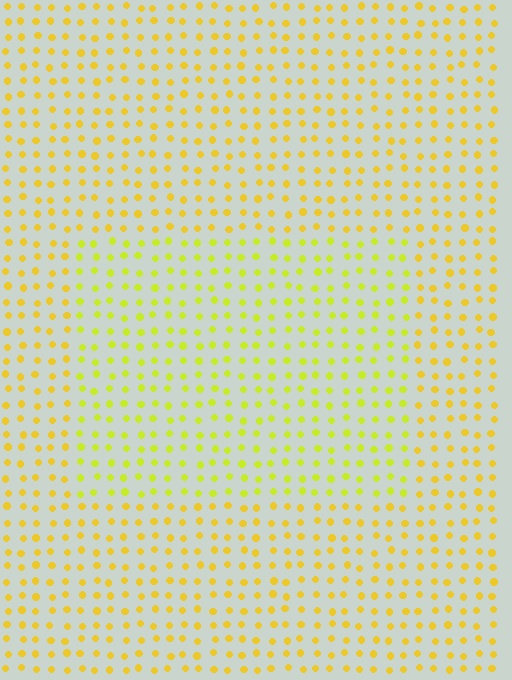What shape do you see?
I see a rectangle.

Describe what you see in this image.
The image is filled with small yellow elements in a uniform arrangement. A rectangle-shaped region is visible where the elements are tinted to a slightly different hue, forming a subtle color boundary.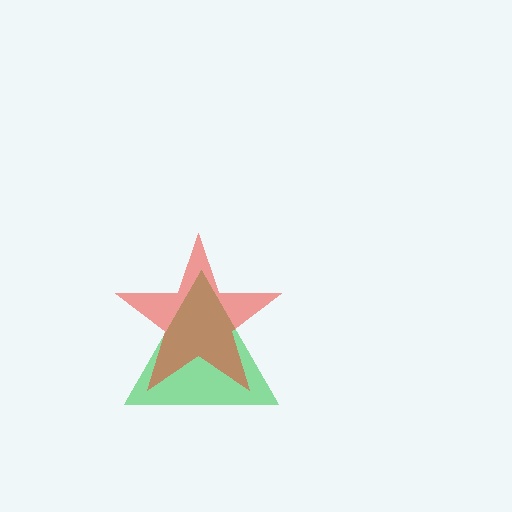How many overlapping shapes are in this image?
There are 2 overlapping shapes in the image.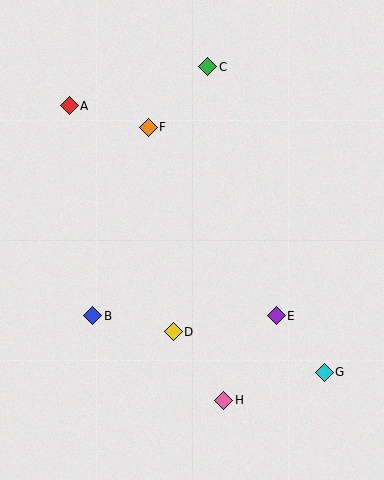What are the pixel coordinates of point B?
Point B is at (93, 316).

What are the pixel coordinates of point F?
Point F is at (148, 127).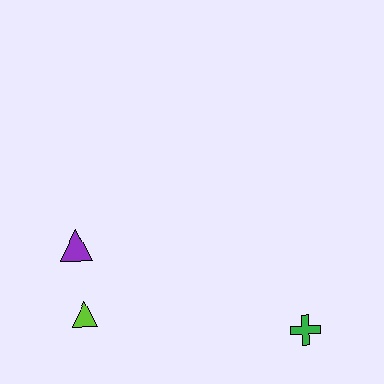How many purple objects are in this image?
There is 1 purple object.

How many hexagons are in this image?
There are no hexagons.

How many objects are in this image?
There are 3 objects.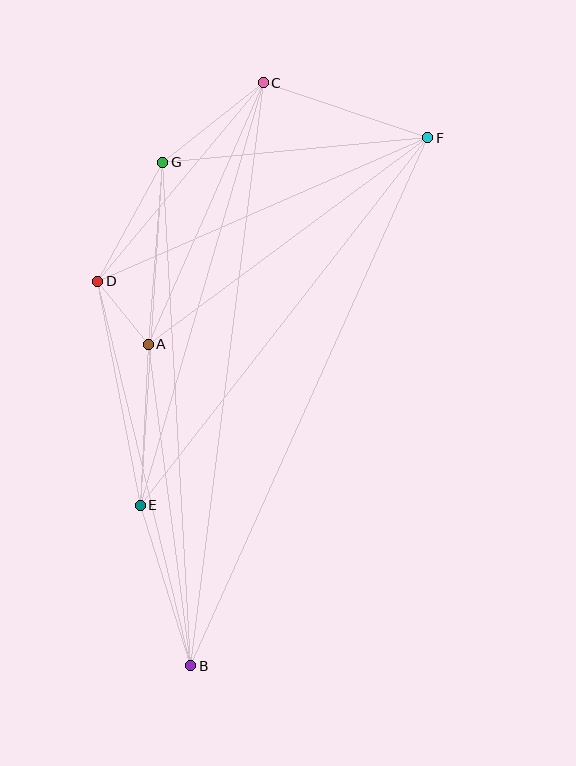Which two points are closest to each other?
Points A and D are closest to each other.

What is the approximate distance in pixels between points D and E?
The distance between D and E is approximately 228 pixels.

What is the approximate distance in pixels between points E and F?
The distance between E and F is approximately 467 pixels.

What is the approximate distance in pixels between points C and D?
The distance between C and D is approximately 258 pixels.